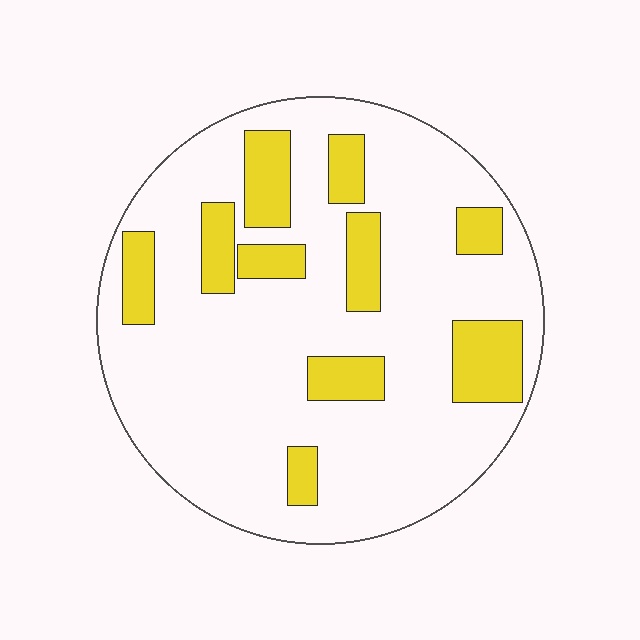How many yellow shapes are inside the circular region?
10.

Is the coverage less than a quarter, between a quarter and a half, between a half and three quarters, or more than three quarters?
Less than a quarter.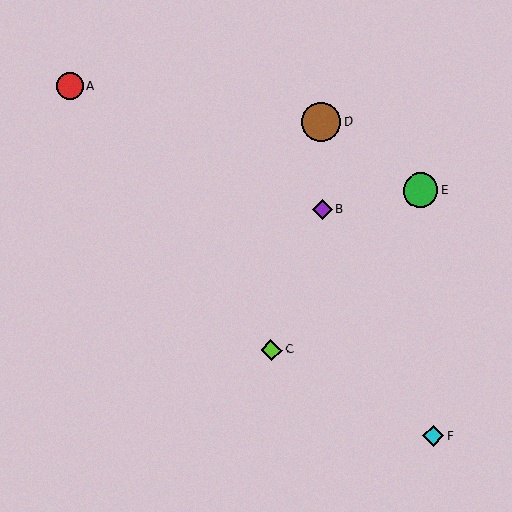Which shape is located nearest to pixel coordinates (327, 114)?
The brown circle (labeled D) at (321, 122) is nearest to that location.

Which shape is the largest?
The brown circle (labeled D) is the largest.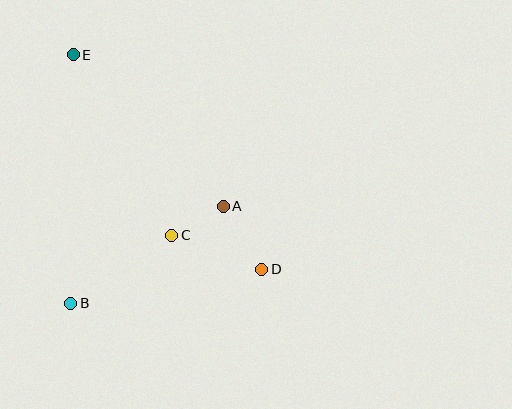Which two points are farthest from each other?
Points D and E are farthest from each other.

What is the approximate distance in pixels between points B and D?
The distance between B and D is approximately 194 pixels.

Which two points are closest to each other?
Points A and C are closest to each other.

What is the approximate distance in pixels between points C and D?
The distance between C and D is approximately 96 pixels.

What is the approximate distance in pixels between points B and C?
The distance between B and C is approximately 122 pixels.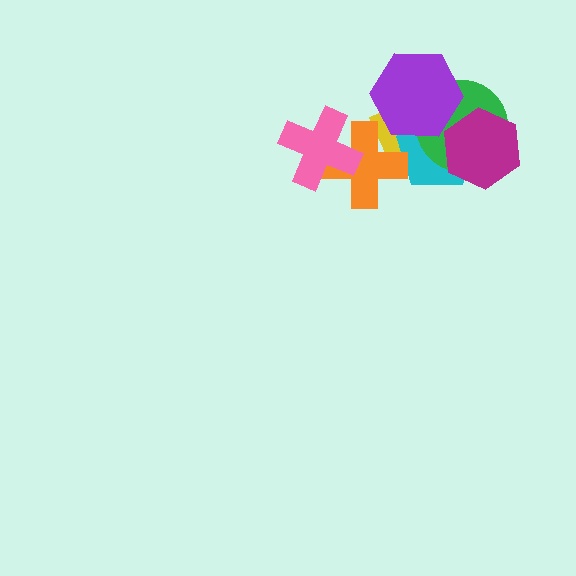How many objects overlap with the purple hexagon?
3 objects overlap with the purple hexagon.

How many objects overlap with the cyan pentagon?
5 objects overlap with the cyan pentagon.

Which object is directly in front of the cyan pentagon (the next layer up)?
The green circle is directly in front of the cyan pentagon.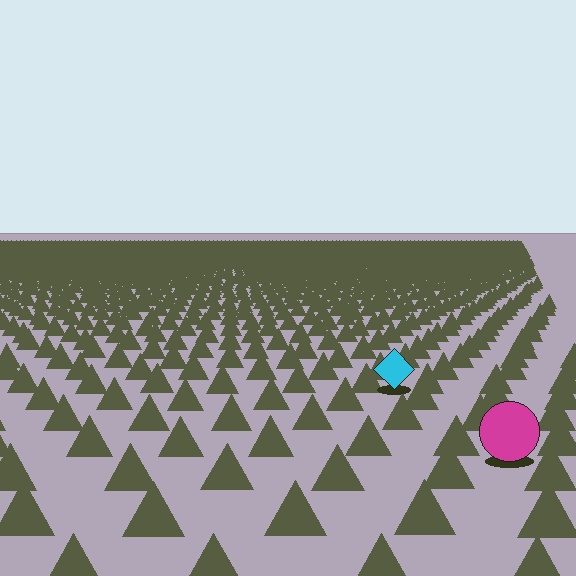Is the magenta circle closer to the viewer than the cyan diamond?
Yes. The magenta circle is closer — you can tell from the texture gradient: the ground texture is coarser near it.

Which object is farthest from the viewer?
The cyan diamond is farthest from the viewer. It appears smaller and the ground texture around it is denser.